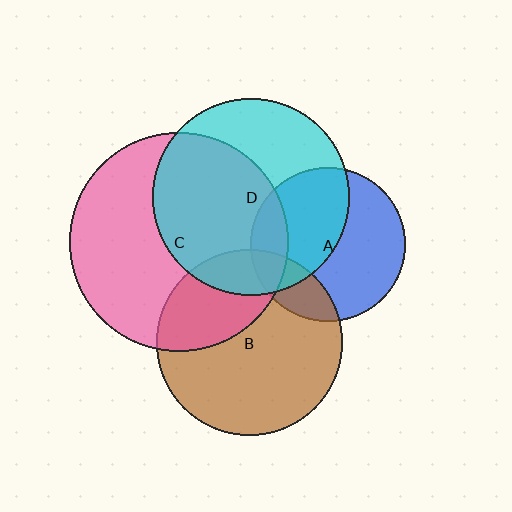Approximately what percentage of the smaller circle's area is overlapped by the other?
Approximately 15%.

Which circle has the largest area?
Circle C (pink).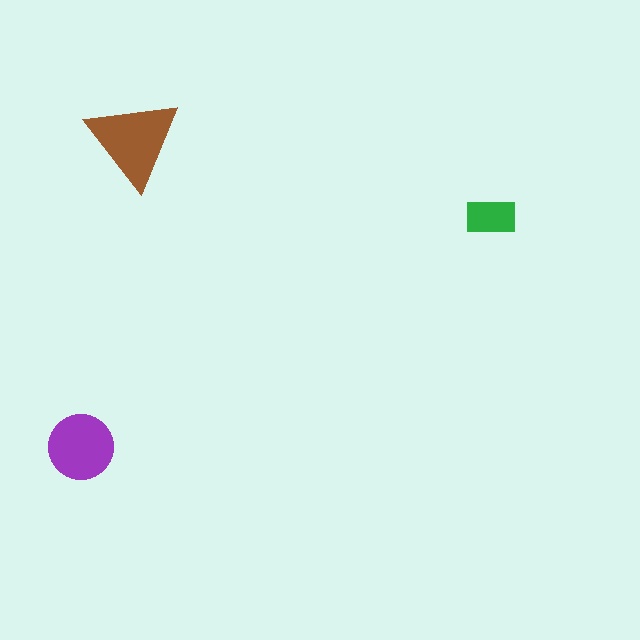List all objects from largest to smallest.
The brown triangle, the purple circle, the green rectangle.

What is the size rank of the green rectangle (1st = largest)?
3rd.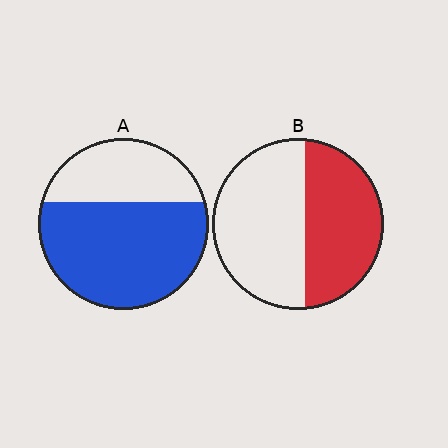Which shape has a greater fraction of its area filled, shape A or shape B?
Shape A.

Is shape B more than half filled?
No.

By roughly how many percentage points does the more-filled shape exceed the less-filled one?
By roughly 20 percentage points (A over B).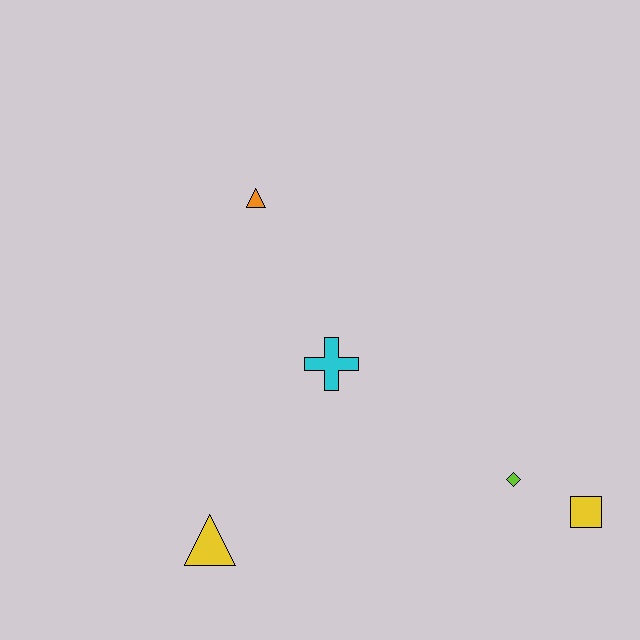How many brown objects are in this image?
There are no brown objects.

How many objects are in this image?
There are 5 objects.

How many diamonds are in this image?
There is 1 diamond.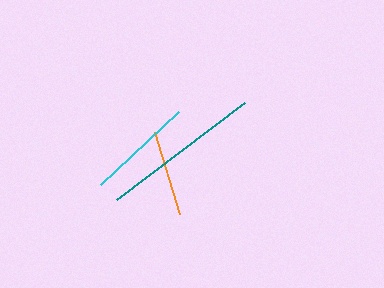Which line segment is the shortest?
The orange line is the shortest at approximately 86 pixels.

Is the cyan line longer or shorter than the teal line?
The teal line is longer than the cyan line.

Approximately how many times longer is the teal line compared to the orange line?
The teal line is approximately 1.9 times the length of the orange line.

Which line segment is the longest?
The teal line is the longest at approximately 161 pixels.